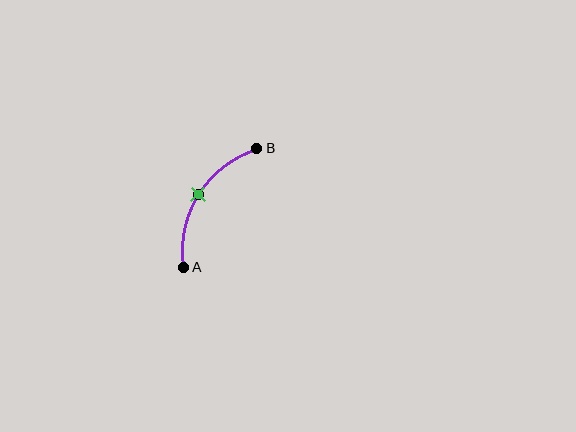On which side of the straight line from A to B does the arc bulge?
The arc bulges to the left of the straight line connecting A and B.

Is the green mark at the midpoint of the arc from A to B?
Yes. The green mark lies on the arc at equal arc-length from both A and B — it is the arc midpoint.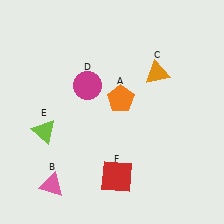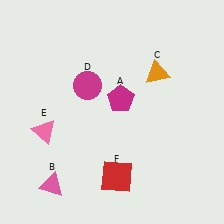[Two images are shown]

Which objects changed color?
A changed from orange to magenta. E changed from lime to pink.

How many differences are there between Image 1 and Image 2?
There are 2 differences between the two images.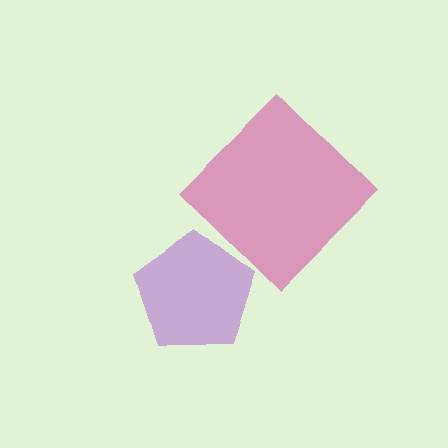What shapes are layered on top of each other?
The layered shapes are: a purple pentagon, a magenta diamond.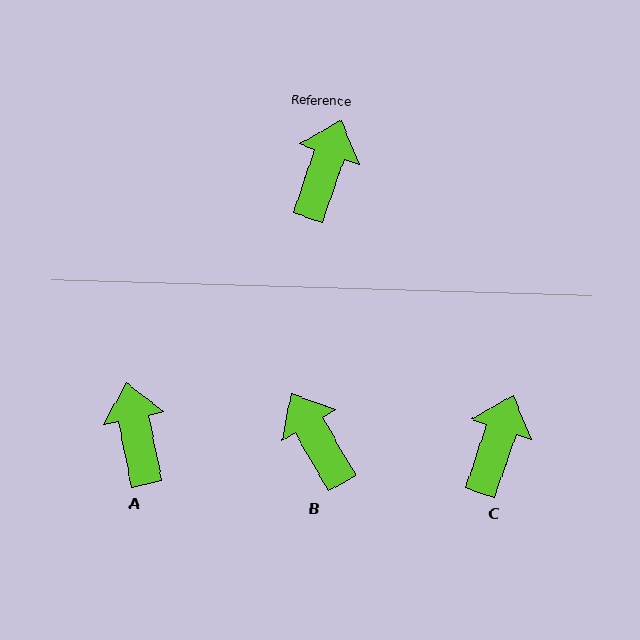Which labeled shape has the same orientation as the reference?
C.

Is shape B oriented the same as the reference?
No, it is off by about 48 degrees.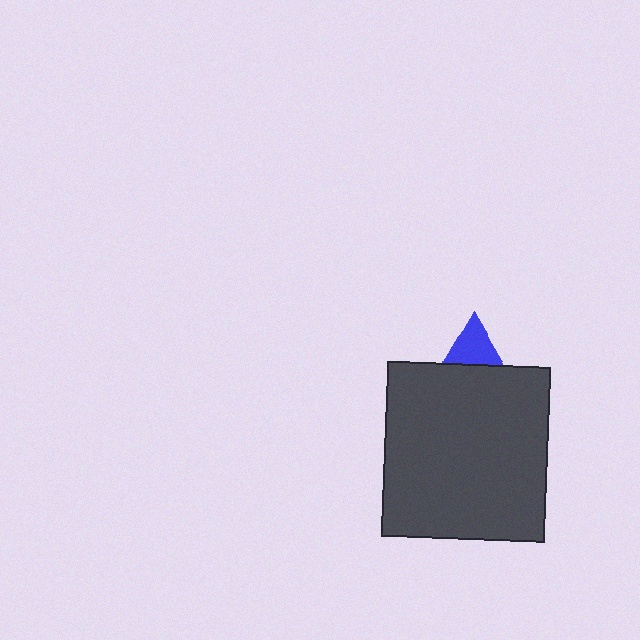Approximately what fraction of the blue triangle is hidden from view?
Roughly 61% of the blue triangle is hidden behind the dark gray rectangle.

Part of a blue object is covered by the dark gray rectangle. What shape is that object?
It is a triangle.